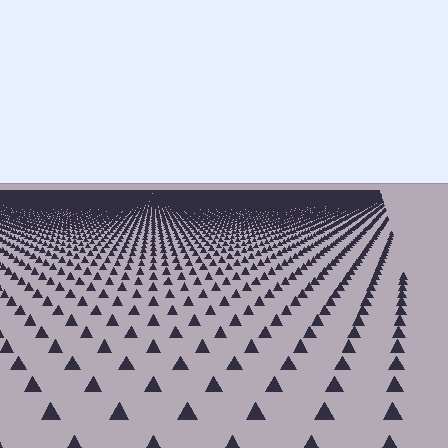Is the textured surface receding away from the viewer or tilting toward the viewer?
The surface is receding away from the viewer. Texture elements get smaller and denser toward the top.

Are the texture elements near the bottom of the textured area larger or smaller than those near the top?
Larger. Near the bottom, elements are closer to the viewer and appear at a bigger on-screen size.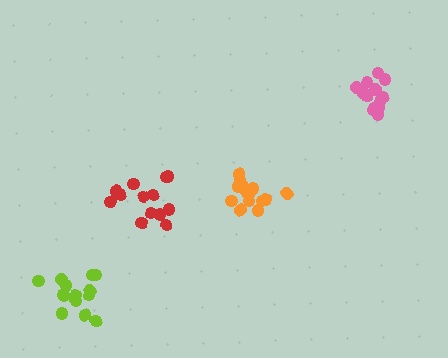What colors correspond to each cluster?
The clusters are colored: orange, lime, pink, red.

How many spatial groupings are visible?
There are 4 spatial groupings.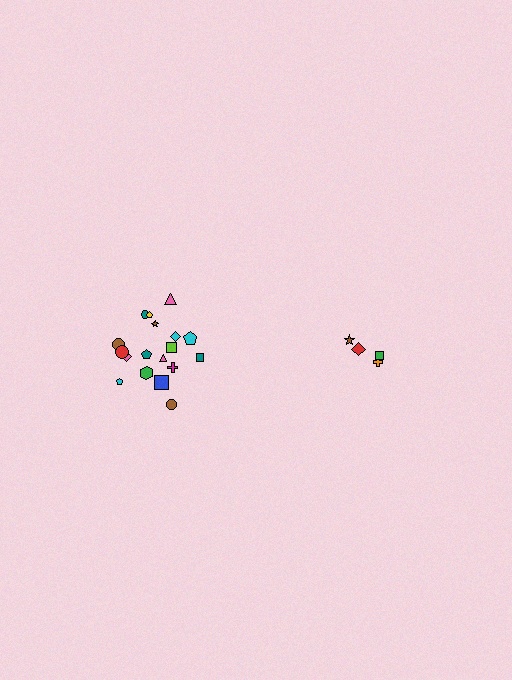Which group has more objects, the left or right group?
The left group.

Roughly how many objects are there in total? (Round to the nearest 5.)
Roughly 20 objects in total.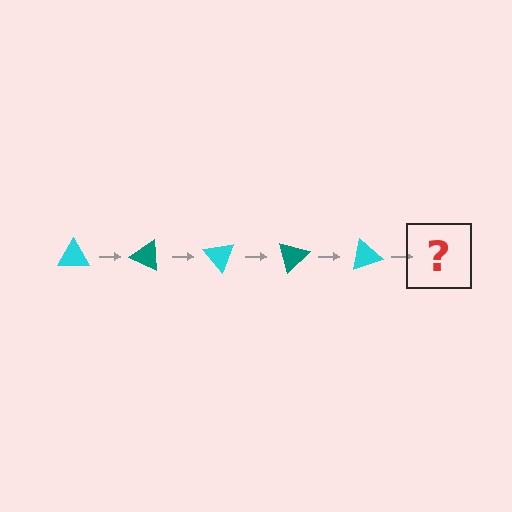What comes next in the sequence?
The next element should be a teal triangle, rotated 125 degrees from the start.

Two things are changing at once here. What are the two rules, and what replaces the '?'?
The two rules are that it rotates 25 degrees each step and the color cycles through cyan and teal. The '?' should be a teal triangle, rotated 125 degrees from the start.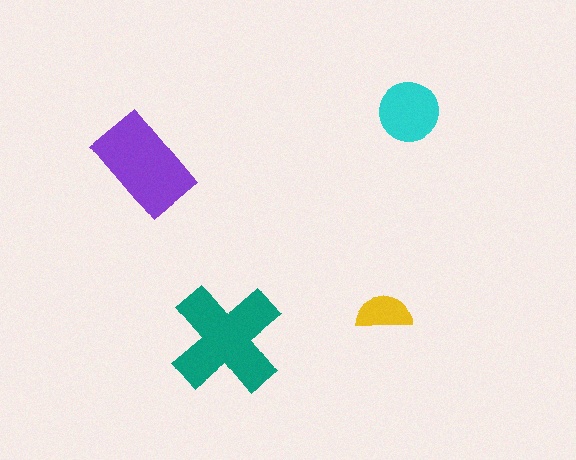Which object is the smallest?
The yellow semicircle.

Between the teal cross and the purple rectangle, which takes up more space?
The teal cross.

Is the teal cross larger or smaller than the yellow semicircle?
Larger.